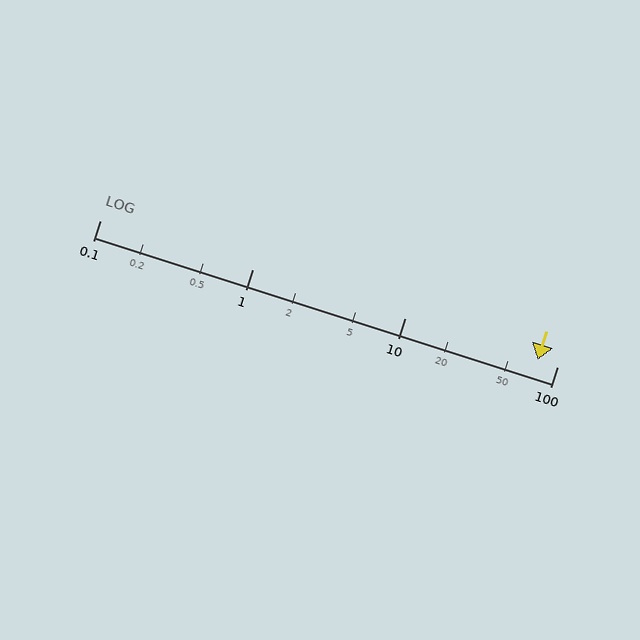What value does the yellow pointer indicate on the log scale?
The pointer indicates approximately 74.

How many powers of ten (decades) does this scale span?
The scale spans 3 decades, from 0.1 to 100.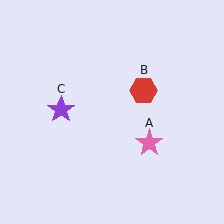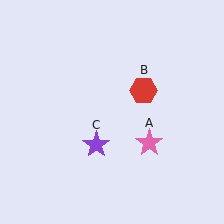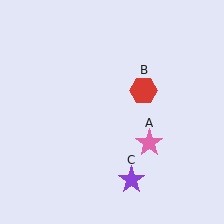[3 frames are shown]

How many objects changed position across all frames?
1 object changed position: purple star (object C).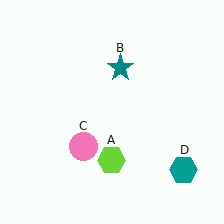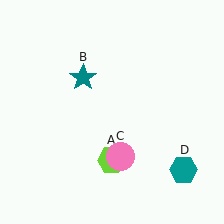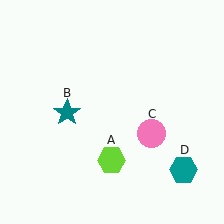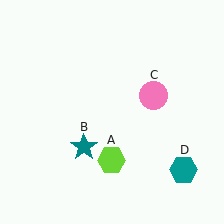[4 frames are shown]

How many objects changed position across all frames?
2 objects changed position: teal star (object B), pink circle (object C).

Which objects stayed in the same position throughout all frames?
Lime hexagon (object A) and teal hexagon (object D) remained stationary.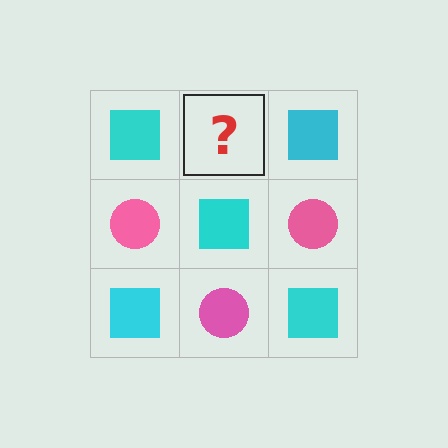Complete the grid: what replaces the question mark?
The question mark should be replaced with a pink circle.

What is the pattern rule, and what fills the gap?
The rule is that it alternates cyan square and pink circle in a checkerboard pattern. The gap should be filled with a pink circle.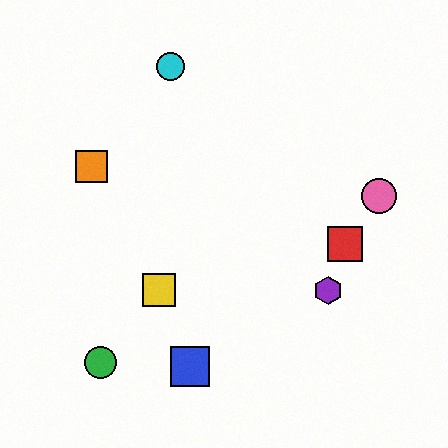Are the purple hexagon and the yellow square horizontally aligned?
Yes, both are at y≈290.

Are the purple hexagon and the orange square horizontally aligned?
No, the purple hexagon is at y≈290 and the orange square is at y≈166.